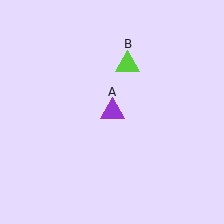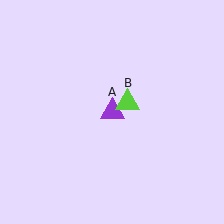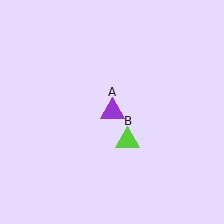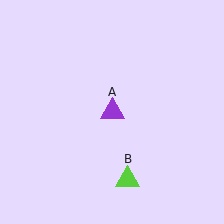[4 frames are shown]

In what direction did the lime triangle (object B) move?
The lime triangle (object B) moved down.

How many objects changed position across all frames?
1 object changed position: lime triangle (object B).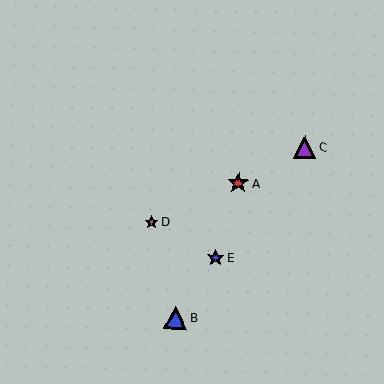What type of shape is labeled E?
Shape E is a blue star.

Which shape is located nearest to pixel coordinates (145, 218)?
The brown star (labeled D) at (152, 222) is nearest to that location.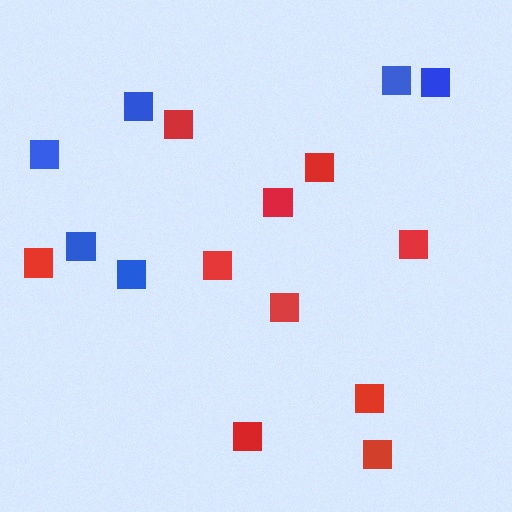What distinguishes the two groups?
There are 2 groups: one group of blue squares (6) and one group of red squares (10).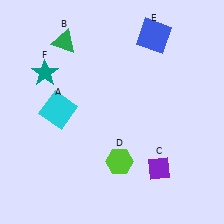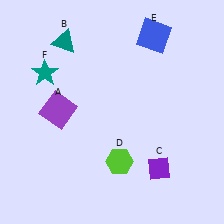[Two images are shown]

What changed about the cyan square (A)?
In Image 1, A is cyan. In Image 2, it changed to purple.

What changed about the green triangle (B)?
In Image 1, B is green. In Image 2, it changed to teal.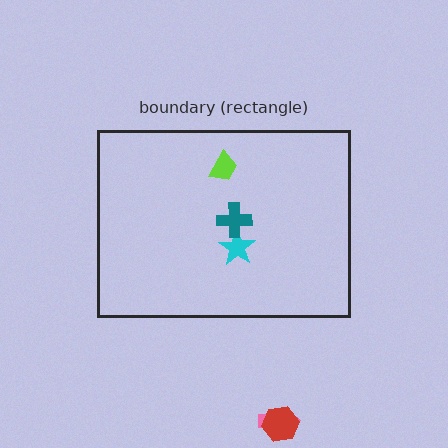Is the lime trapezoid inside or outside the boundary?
Inside.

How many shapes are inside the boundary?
3 inside, 2 outside.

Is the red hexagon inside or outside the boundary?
Outside.